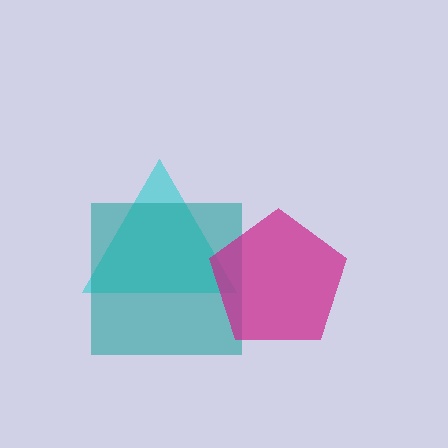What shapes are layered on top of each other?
The layered shapes are: a cyan triangle, a teal square, a magenta pentagon.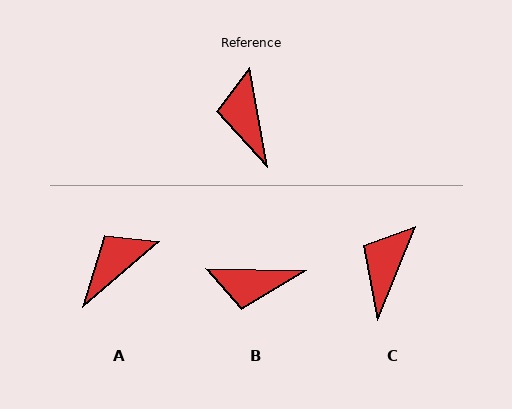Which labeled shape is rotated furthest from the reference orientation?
B, about 78 degrees away.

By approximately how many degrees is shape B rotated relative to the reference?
Approximately 78 degrees counter-clockwise.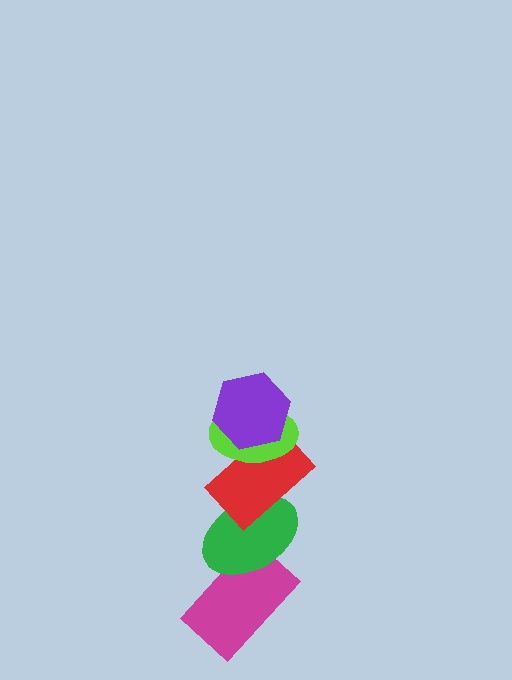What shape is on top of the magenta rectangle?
The green ellipse is on top of the magenta rectangle.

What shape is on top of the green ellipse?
The red rectangle is on top of the green ellipse.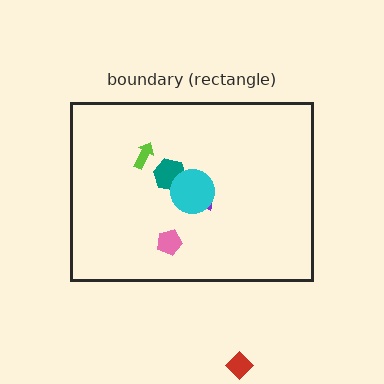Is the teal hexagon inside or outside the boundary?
Inside.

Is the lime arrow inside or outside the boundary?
Inside.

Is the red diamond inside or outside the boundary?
Outside.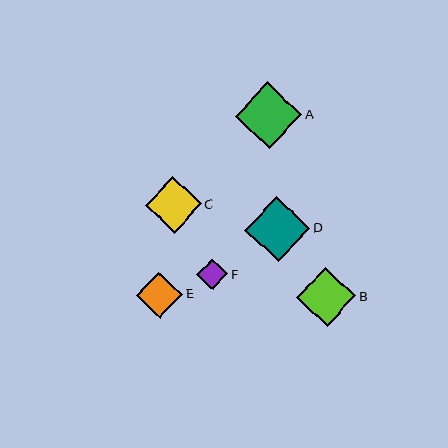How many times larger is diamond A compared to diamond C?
Diamond A is approximately 1.2 times the size of diamond C.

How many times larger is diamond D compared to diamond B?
Diamond D is approximately 1.1 times the size of diamond B.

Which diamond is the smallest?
Diamond F is the smallest with a size of approximately 31 pixels.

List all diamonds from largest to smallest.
From largest to smallest: A, D, B, C, E, F.